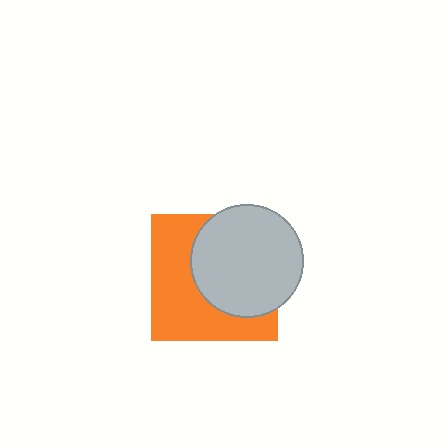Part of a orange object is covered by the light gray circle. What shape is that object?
It is a square.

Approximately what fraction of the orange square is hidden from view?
Roughly 50% of the orange square is hidden behind the light gray circle.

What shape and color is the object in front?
The object in front is a light gray circle.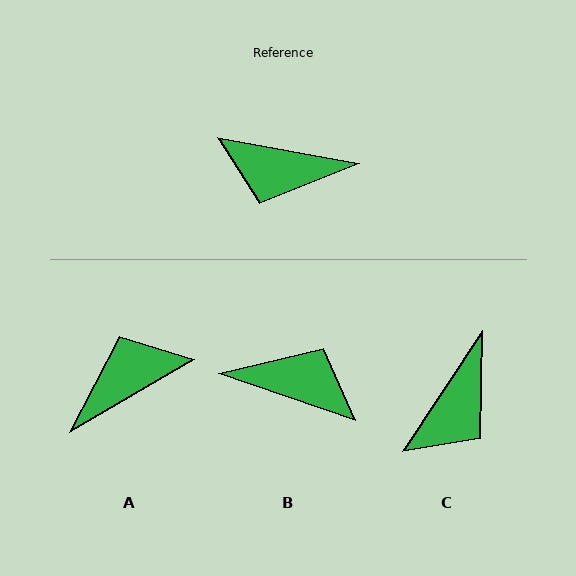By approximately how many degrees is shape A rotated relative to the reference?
Approximately 140 degrees clockwise.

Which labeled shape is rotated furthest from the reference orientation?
B, about 171 degrees away.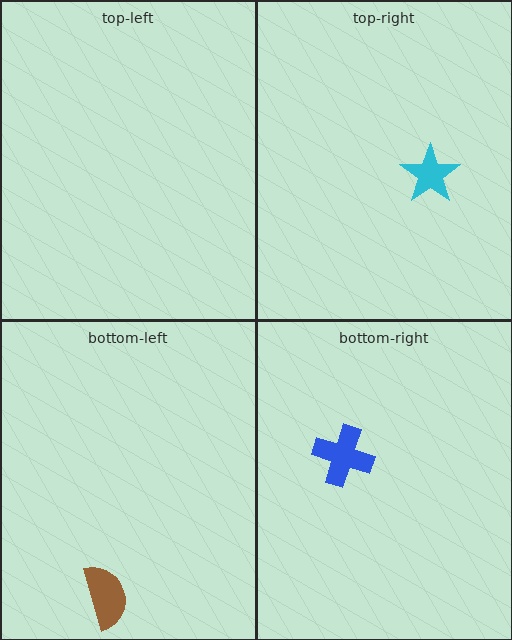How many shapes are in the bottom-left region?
1.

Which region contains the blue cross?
The bottom-right region.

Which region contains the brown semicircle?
The bottom-left region.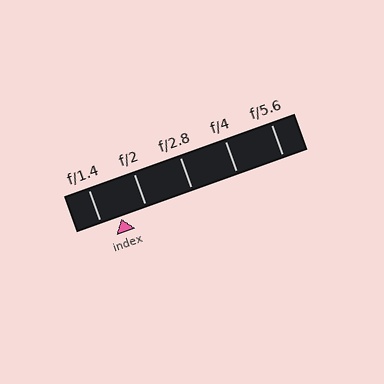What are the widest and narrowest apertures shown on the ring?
The widest aperture shown is f/1.4 and the narrowest is f/5.6.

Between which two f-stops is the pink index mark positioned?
The index mark is between f/1.4 and f/2.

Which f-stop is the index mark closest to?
The index mark is closest to f/1.4.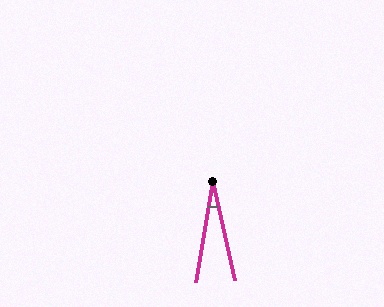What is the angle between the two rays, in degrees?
Approximately 22 degrees.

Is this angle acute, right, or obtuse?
It is acute.